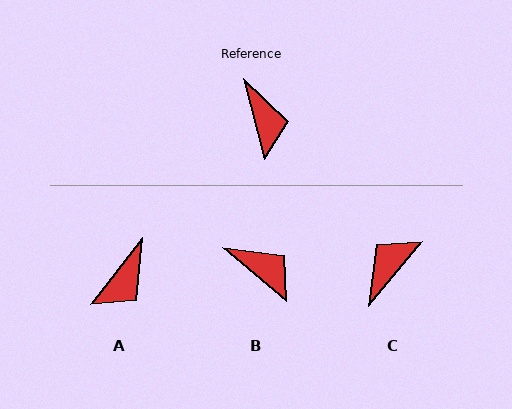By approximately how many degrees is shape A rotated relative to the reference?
Approximately 52 degrees clockwise.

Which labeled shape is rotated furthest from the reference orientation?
C, about 126 degrees away.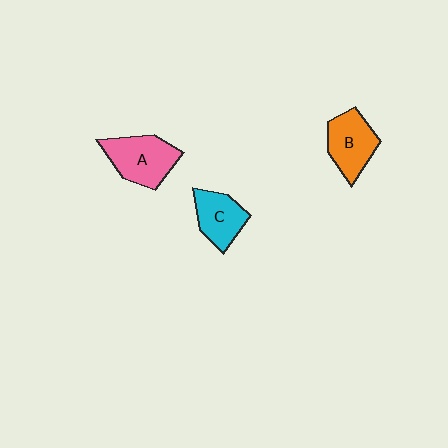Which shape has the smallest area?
Shape C (cyan).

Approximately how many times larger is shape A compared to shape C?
Approximately 1.3 times.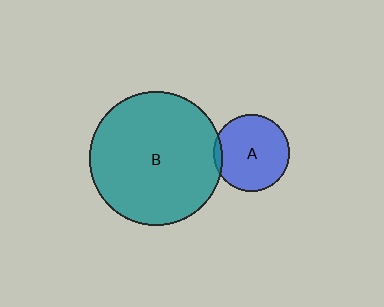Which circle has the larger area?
Circle B (teal).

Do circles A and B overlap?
Yes.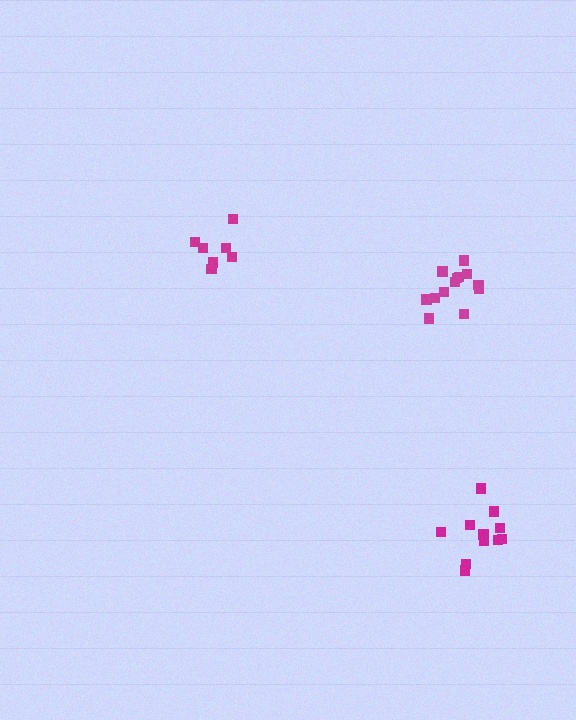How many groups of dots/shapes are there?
There are 3 groups.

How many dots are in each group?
Group 1: 7 dots, Group 2: 11 dots, Group 3: 13 dots (31 total).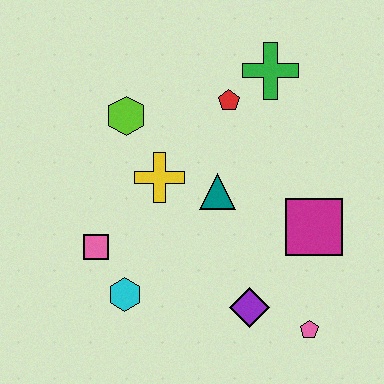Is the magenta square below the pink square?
No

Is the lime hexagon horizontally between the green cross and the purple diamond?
No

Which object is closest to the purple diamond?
The pink pentagon is closest to the purple diamond.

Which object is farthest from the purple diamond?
The green cross is farthest from the purple diamond.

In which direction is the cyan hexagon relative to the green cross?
The cyan hexagon is below the green cross.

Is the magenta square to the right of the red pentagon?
Yes